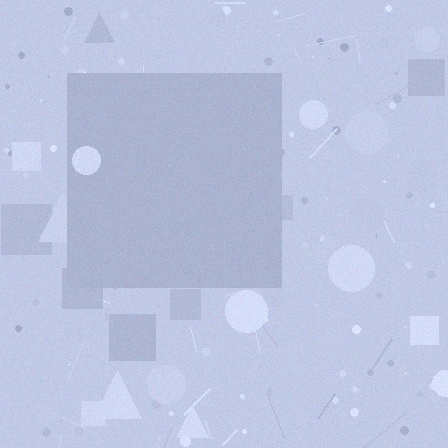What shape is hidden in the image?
A square is hidden in the image.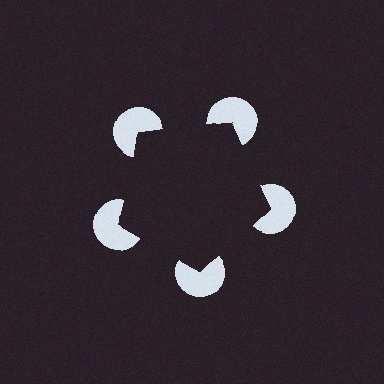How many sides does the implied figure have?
5 sides.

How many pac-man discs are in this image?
There are 5 — one at each vertex of the illusory pentagon.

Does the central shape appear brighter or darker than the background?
It typically appears slightly darker than the background, even though no actual brightness change is drawn.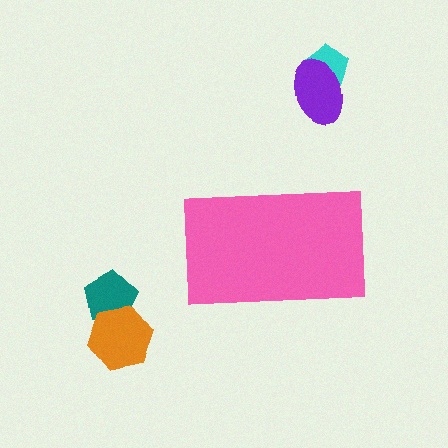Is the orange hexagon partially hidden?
No, the orange hexagon is fully visible.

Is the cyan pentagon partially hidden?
No, the cyan pentagon is fully visible.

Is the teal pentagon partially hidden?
No, the teal pentagon is fully visible.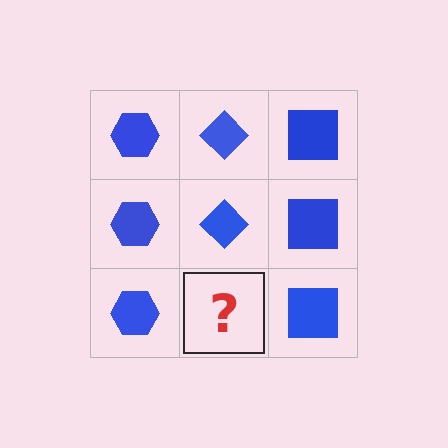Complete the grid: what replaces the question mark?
The question mark should be replaced with a blue diamond.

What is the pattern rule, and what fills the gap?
The rule is that each column has a consistent shape. The gap should be filled with a blue diamond.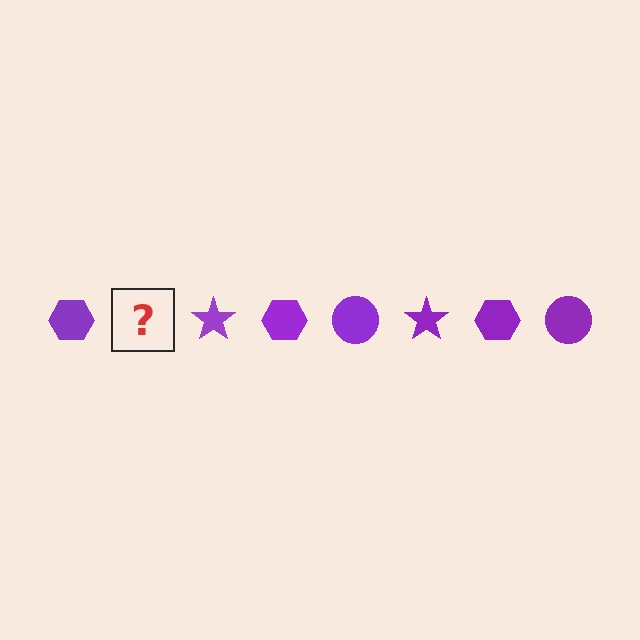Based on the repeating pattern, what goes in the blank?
The blank should be a purple circle.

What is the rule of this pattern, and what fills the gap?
The rule is that the pattern cycles through hexagon, circle, star shapes in purple. The gap should be filled with a purple circle.